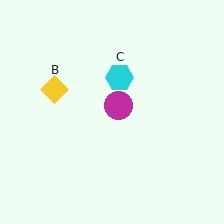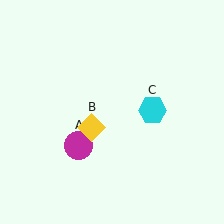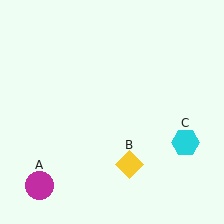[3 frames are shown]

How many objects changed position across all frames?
3 objects changed position: magenta circle (object A), yellow diamond (object B), cyan hexagon (object C).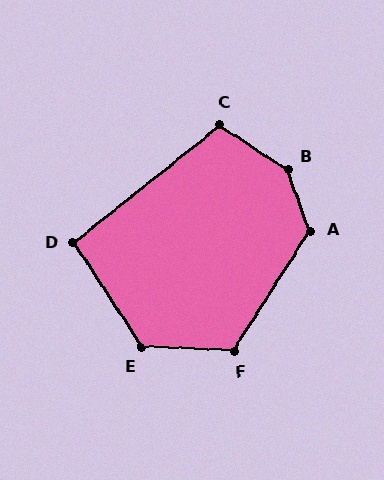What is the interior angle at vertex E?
Approximately 125 degrees (obtuse).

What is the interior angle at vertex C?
Approximately 108 degrees (obtuse).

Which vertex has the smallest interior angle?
D, at approximately 96 degrees.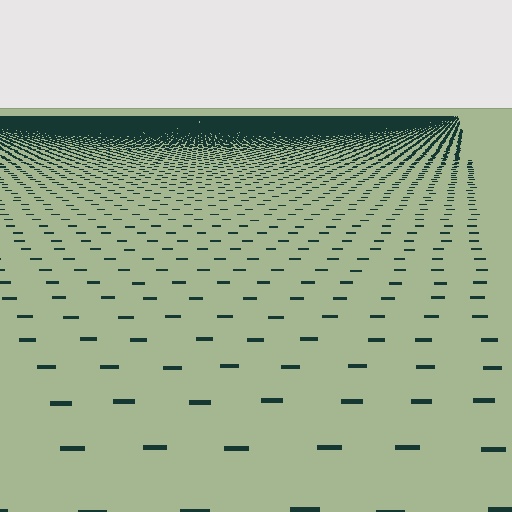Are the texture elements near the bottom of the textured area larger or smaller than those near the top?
Larger. Near the bottom, elements are closer to the viewer and appear at a bigger on-screen size.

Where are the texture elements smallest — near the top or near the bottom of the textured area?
Near the top.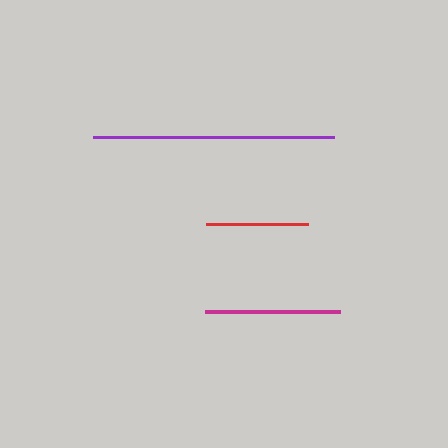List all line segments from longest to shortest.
From longest to shortest: purple, magenta, red.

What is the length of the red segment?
The red segment is approximately 103 pixels long.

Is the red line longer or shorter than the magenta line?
The magenta line is longer than the red line.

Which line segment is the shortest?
The red line is the shortest at approximately 103 pixels.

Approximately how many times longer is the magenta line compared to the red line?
The magenta line is approximately 1.3 times the length of the red line.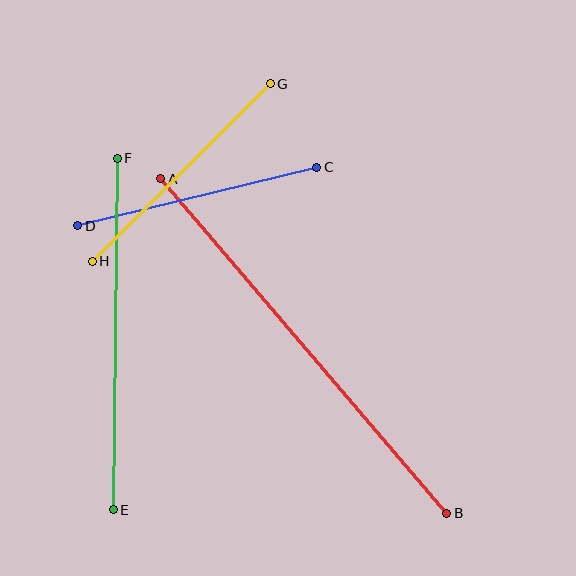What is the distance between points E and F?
The distance is approximately 352 pixels.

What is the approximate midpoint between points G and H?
The midpoint is at approximately (181, 172) pixels.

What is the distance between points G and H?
The distance is approximately 251 pixels.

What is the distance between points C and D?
The distance is approximately 246 pixels.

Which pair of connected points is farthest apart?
Points A and B are farthest apart.